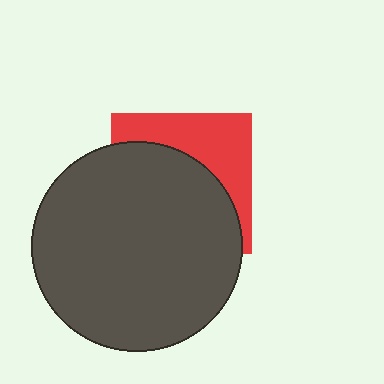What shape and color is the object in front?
The object in front is a dark gray circle.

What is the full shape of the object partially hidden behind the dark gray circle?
The partially hidden object is a red square.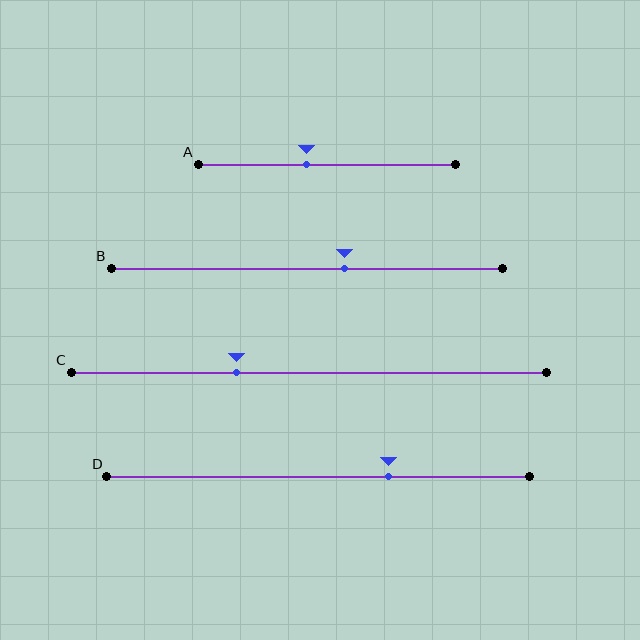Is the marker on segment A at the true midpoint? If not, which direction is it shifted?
No, the marker on segment A is shifted to the left by about 8% of the segment length.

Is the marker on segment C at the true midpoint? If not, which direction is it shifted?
No, the marker on segment C is shifted to the left by about 15% of the segment length.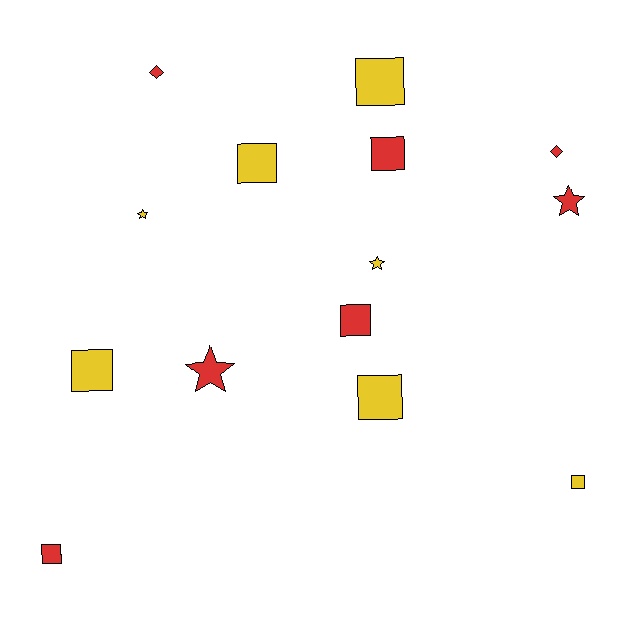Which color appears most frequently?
Red, with 7 objects.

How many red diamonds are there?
There are 2 red diamonds.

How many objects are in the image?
There are 14 objects.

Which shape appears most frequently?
Square, with 8 objects.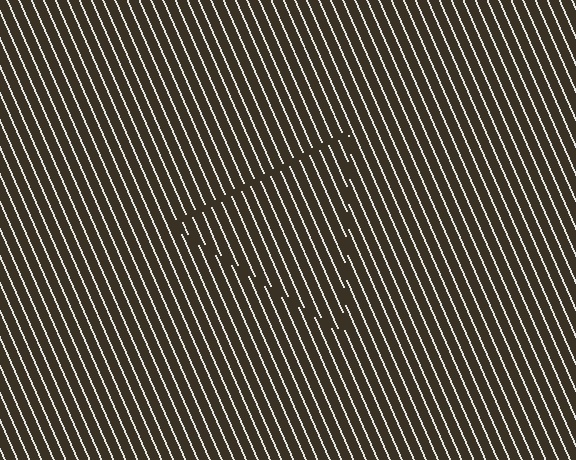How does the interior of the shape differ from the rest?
The interior of the shape contains the same grating, shifted by half a period — the contour is defined by the phase discontinuity where line-ends from the inner and outer gratings abut.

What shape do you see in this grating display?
An illusory triangle. The interior of the shape contains the same grating, shifted by half a period — the contour is defined by the phase discontinuity where line-ends from the inner and outer gratings abut.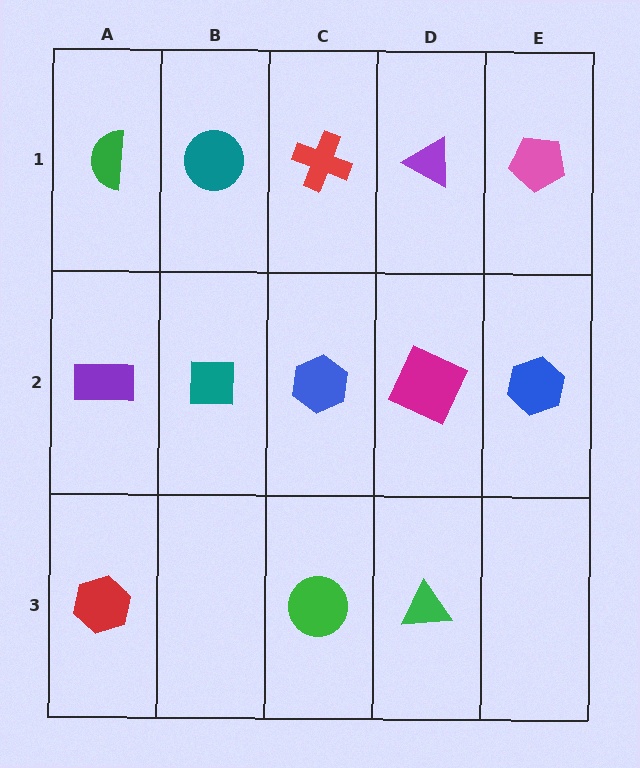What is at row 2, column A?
A purple rectangle.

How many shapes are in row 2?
5 shapes.